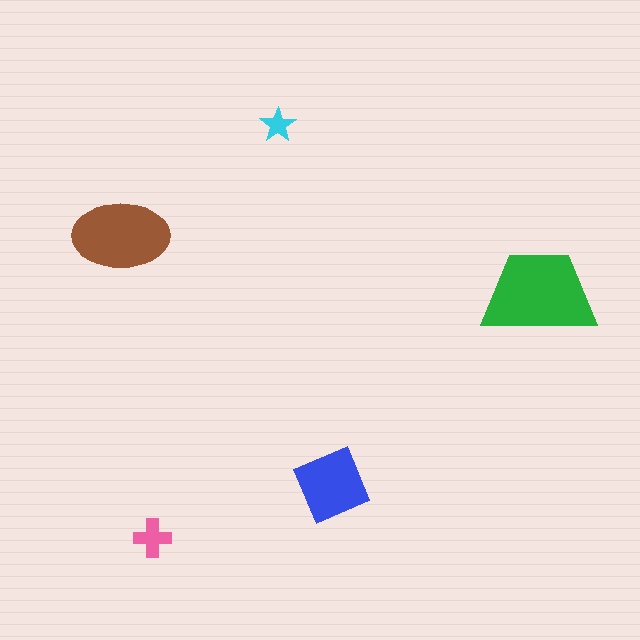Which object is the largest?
The green trapezoid.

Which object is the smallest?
The cyan star.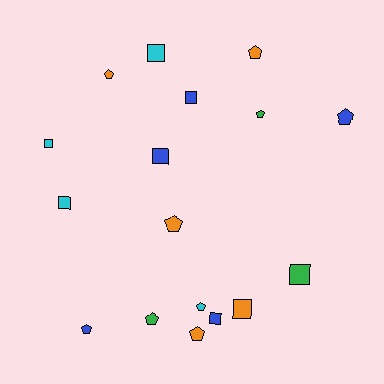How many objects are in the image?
There are 17 objects.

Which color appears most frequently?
Blue, with 5 objects.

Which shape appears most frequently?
Pentagon, with 9 objects.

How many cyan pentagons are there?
There is 1 cyan pentagon.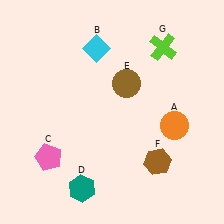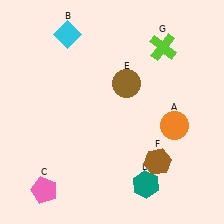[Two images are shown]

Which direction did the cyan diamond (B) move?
The cyan diamond (B) moved left.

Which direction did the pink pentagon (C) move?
The pink pentagon (C) moved down.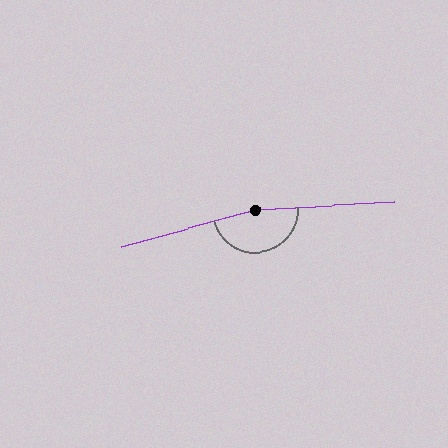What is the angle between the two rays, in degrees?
Approximately 168 degrees.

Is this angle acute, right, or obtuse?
It is obtuse.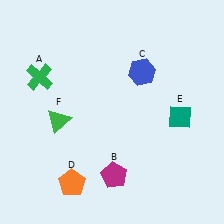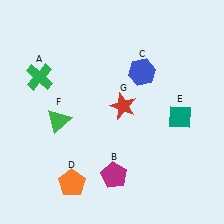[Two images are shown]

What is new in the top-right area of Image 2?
A red star (G) was added in the top-right area of Image 2.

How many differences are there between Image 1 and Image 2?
There is 1 difference between the two images.